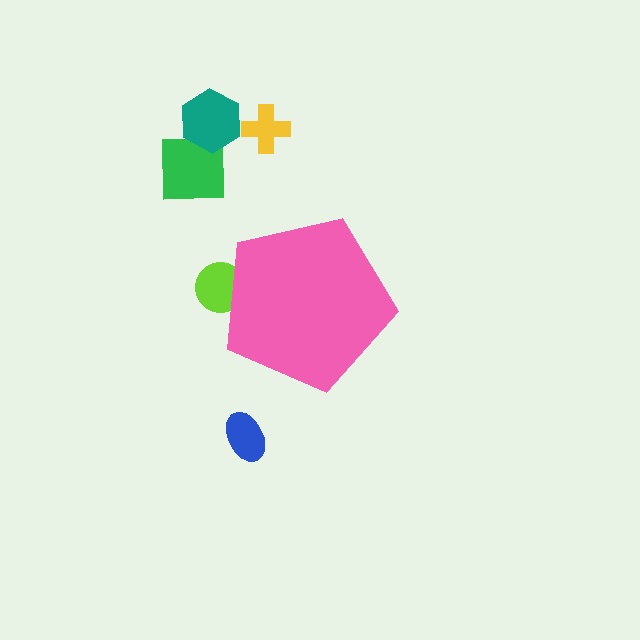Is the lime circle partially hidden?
Yes, the lime circle is partially hidden behind the pink pentagon.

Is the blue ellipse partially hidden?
No, the blue ellipse is fully visible.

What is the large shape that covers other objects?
A pink pentagon.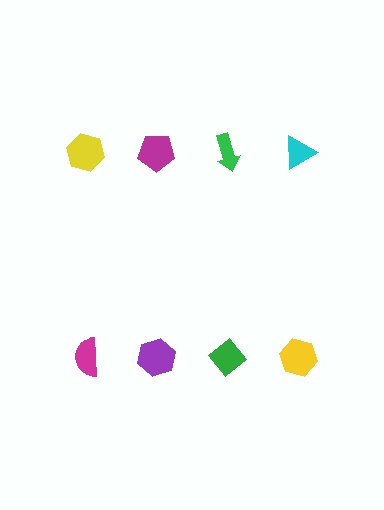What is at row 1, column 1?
A yellow hexagon.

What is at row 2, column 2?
A purple hexagon.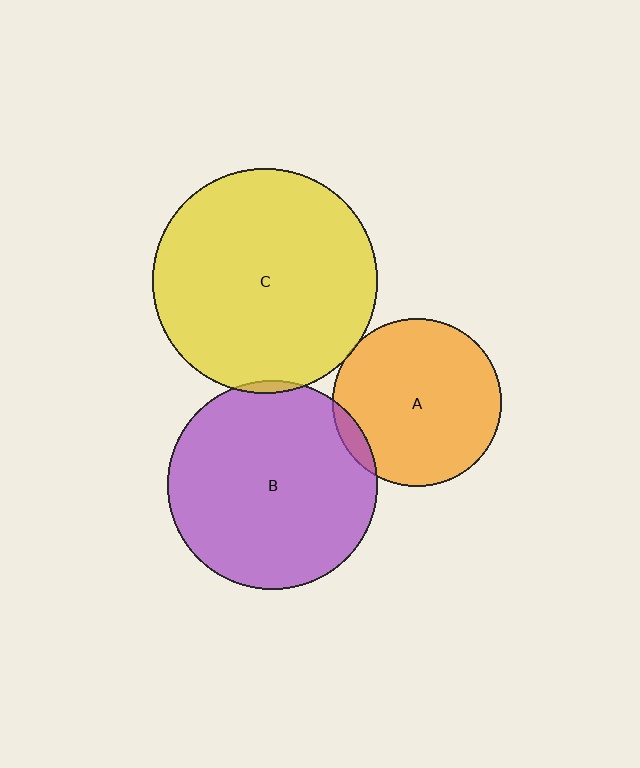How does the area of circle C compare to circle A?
Approximately 1.8 times.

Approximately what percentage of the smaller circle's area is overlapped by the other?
Approximately 5%.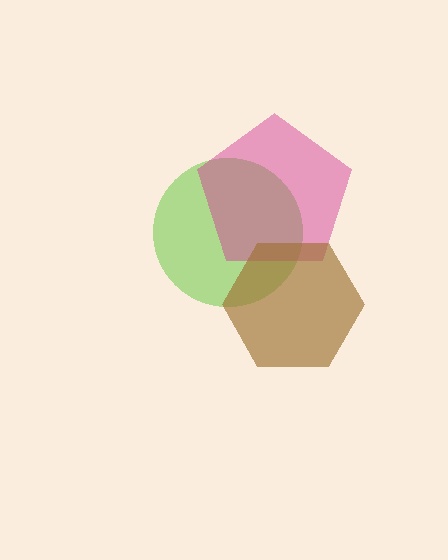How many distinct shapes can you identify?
There are 3 distinct shapes: a lime circle, a magenta pentagon, a brown hexagon.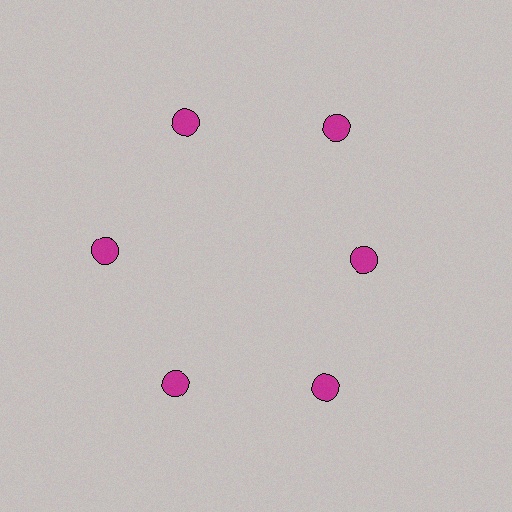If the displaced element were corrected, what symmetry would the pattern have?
It would have 6-fold rotational symmetry — the pattern would map onto itself every 60 degrees.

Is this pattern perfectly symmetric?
No. The 6 magenta circles are arranged in a ring, but one element near the 3 o'clock position is pulled inward toward the center, breaking the 6-fold rotational symmetry.